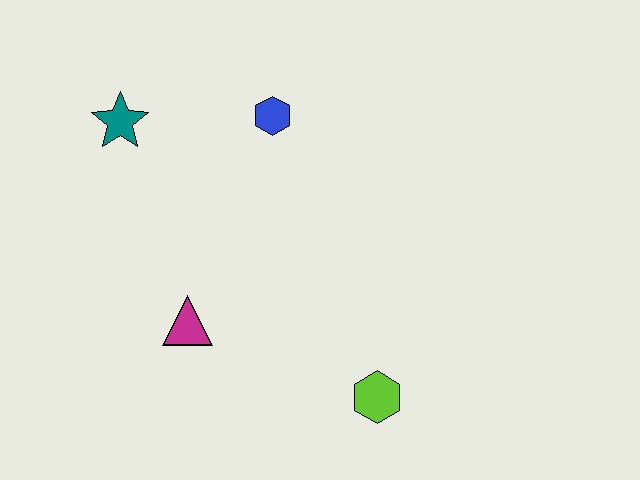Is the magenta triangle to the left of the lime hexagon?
Yes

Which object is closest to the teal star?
The blue hexagon is closest to the teal star.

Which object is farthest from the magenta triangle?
The blue hexagon is farthest from the magenta triangle.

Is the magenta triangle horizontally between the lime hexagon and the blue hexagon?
No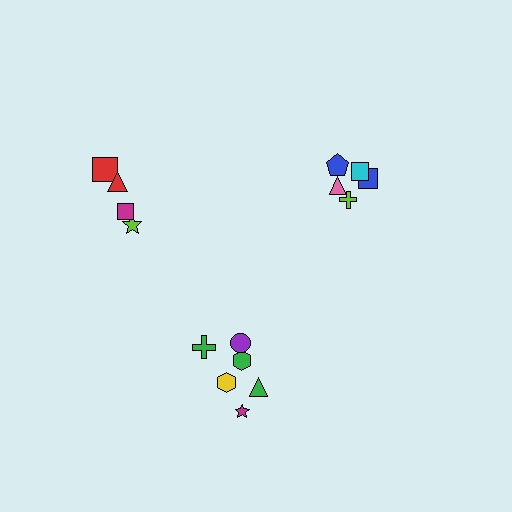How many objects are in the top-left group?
There are 4 objects.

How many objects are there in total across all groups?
There are 16 objects.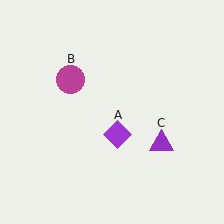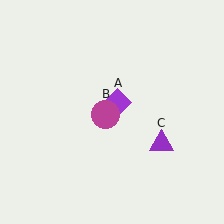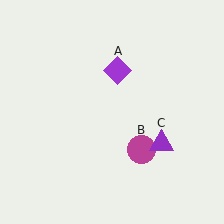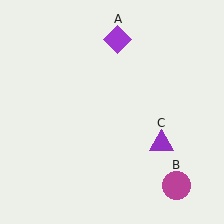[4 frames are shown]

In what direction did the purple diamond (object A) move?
The purple diamond (object A) moved up.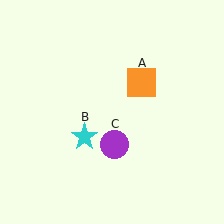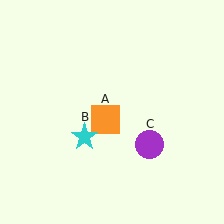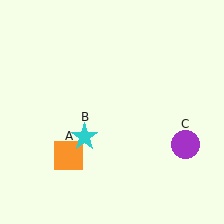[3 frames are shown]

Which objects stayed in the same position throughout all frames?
Cyan star (object B) remained stationary.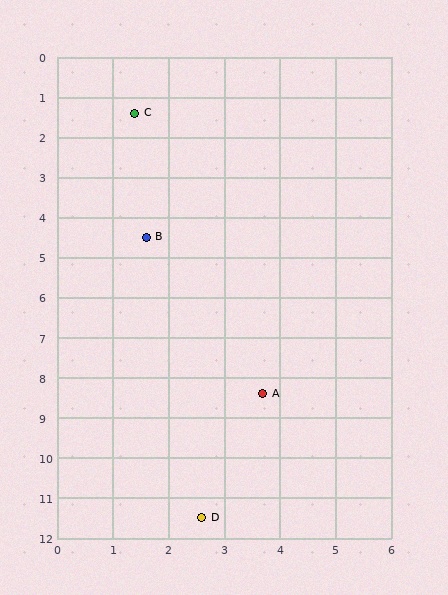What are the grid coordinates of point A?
Point A is at approximately (3.7, 8.4).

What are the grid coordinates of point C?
Point C is at approximately (1.4, 1.4).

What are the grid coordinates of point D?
Point D is at approximately (2.6, 11.5).